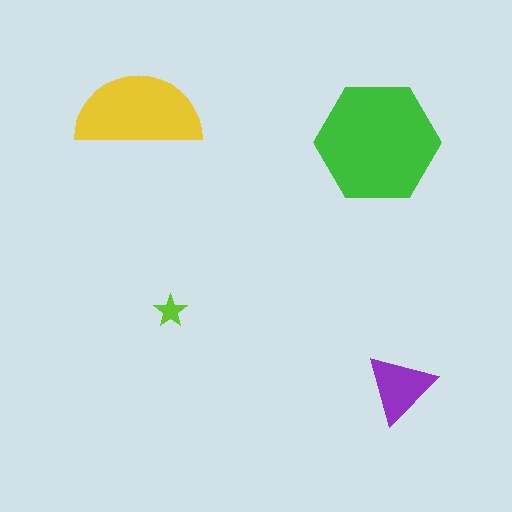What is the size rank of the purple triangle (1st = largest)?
3rd.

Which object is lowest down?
The purple triangle is bottommost.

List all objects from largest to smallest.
The green hexagon, the yellow semicircle, the purple triangle, the lime star.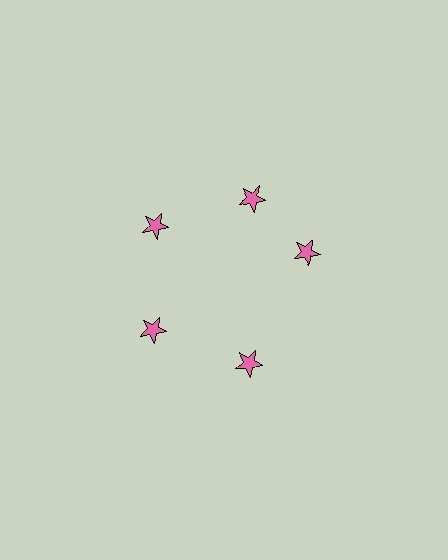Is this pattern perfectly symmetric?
No. The 5 pink stars are arranged in a ring, but one element near the 3 o'clock position is rotated out of alignment along the ring, breaking the 5-fold rotational symmetry.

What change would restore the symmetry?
The symmetry would be restored by rotating it back into even spacing with its neighbors so that all 5 stars sit at equal angles and equal distance from the center.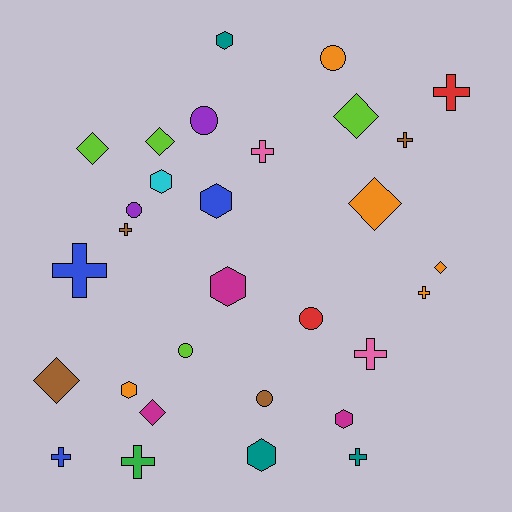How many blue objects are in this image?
There are 3 blue objects.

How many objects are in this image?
There are 30 objects.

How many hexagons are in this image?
There are 7 hexagons.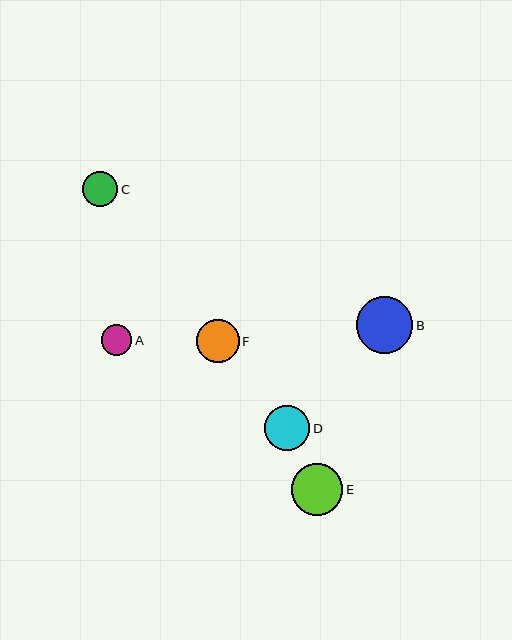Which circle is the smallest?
Circle A is the smallest with a size of approximately 31 pixels.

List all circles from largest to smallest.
From largest to smallest: B, E, D, F, C, A.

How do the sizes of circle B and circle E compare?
Circle B and circle E are approximately the same size.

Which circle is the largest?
Circle B is the largest with a size of approximately 56 pixels.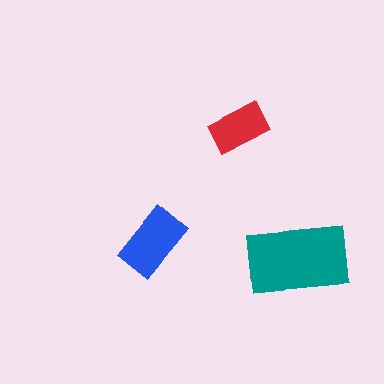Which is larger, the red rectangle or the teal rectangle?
The teal one.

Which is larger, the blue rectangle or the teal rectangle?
The teal one.